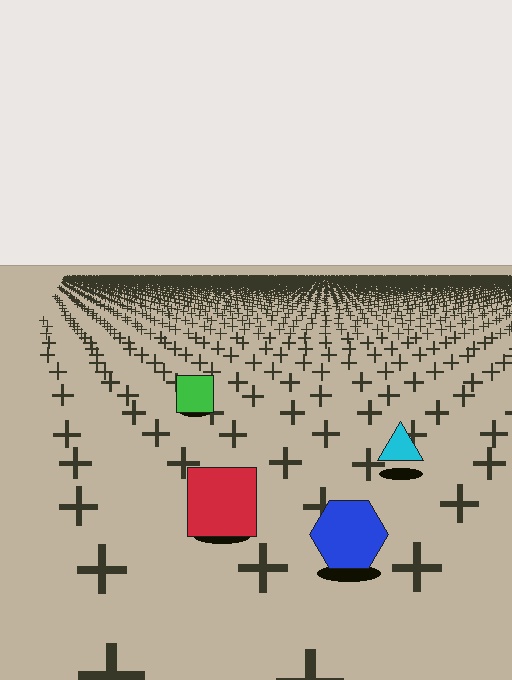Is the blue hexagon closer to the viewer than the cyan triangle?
Yes. The blue hexagon is closer — you can tell from the texture gradient: the ground texture is coarser near it.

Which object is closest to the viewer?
The blue hexagon is closest. The texture marks near it are larger and more spread out.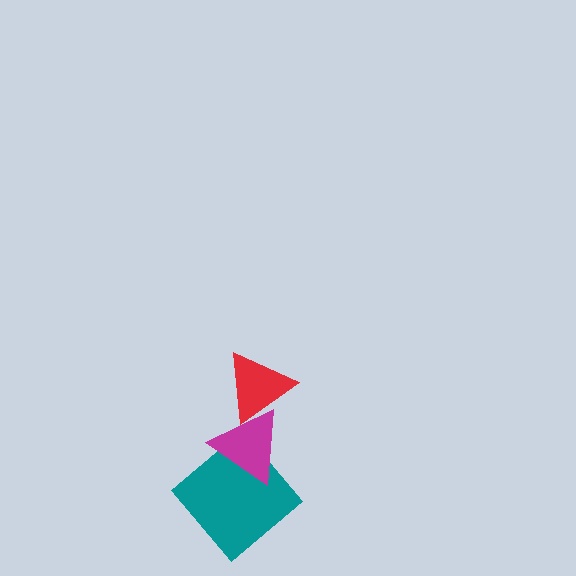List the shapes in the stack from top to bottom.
From top to bottom: the red triangle, the magenta triangle, the teal diamond.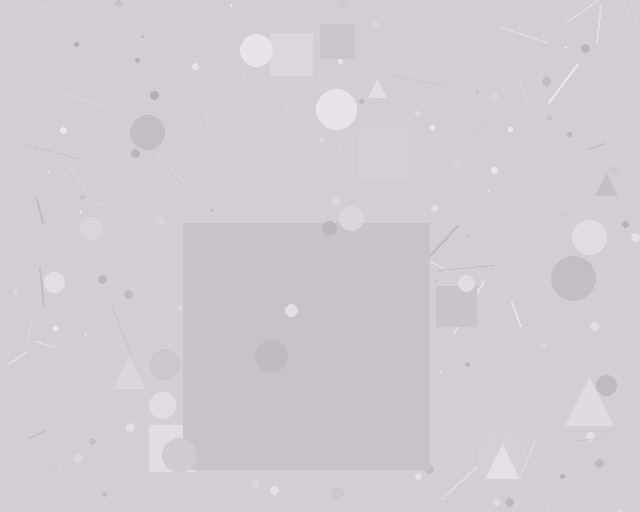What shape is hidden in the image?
A square is hidden in the image.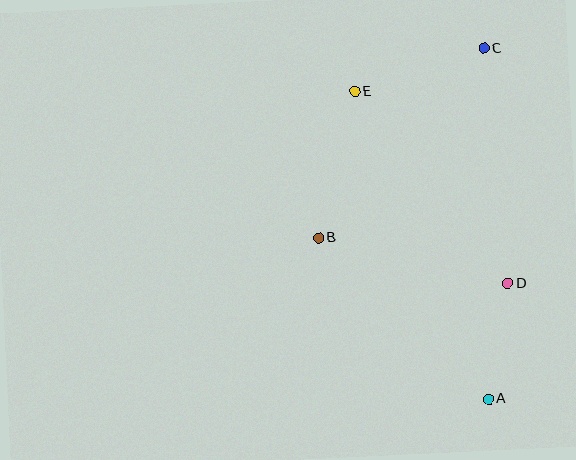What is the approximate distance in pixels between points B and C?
The distance between B and C is approximately 252 pixels.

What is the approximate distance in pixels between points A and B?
The distance between A and B is approximately 234 pixels.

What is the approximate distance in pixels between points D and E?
The distance between D and E is approximately 246 pixels.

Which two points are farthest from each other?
Points A and C are farthest from each other.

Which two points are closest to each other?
Points A and D are closest to each other.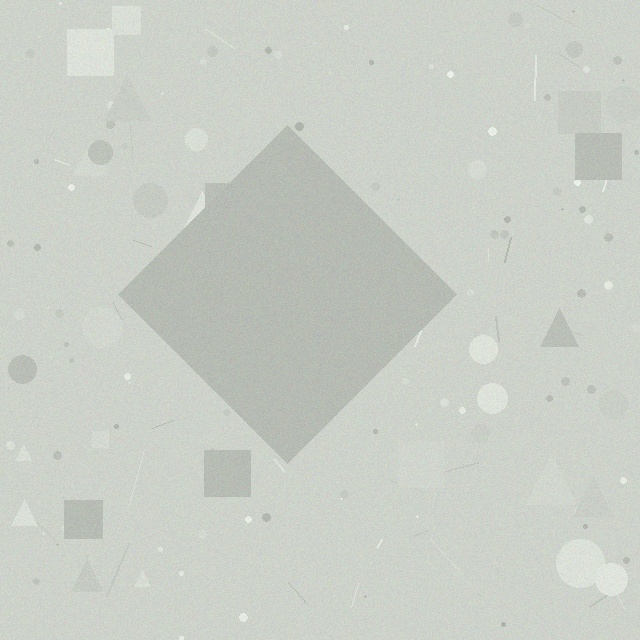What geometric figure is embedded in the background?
A diamond is embedded in the background.